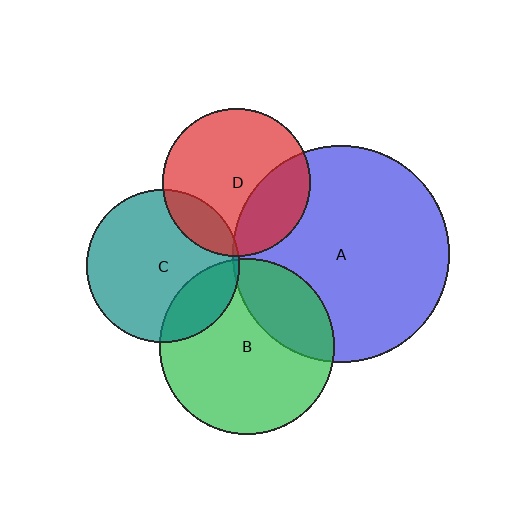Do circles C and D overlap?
Yes.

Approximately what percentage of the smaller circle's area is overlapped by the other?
Approximately 15%.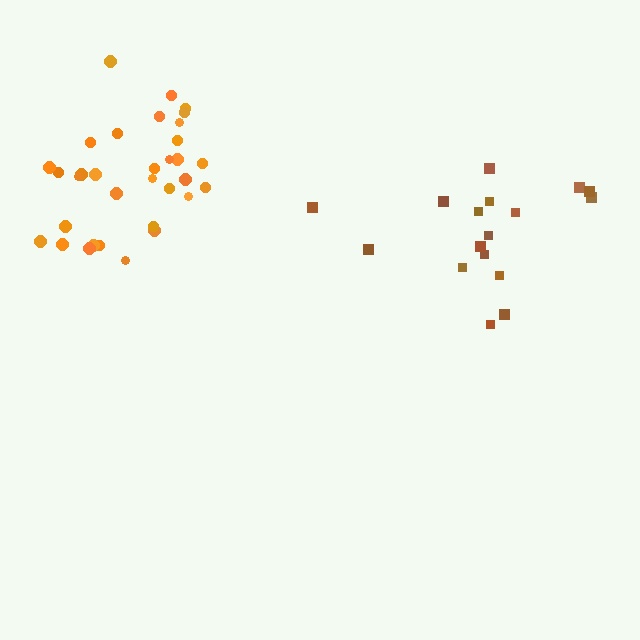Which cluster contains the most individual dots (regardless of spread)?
Orange (33).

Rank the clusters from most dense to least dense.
orange, brown.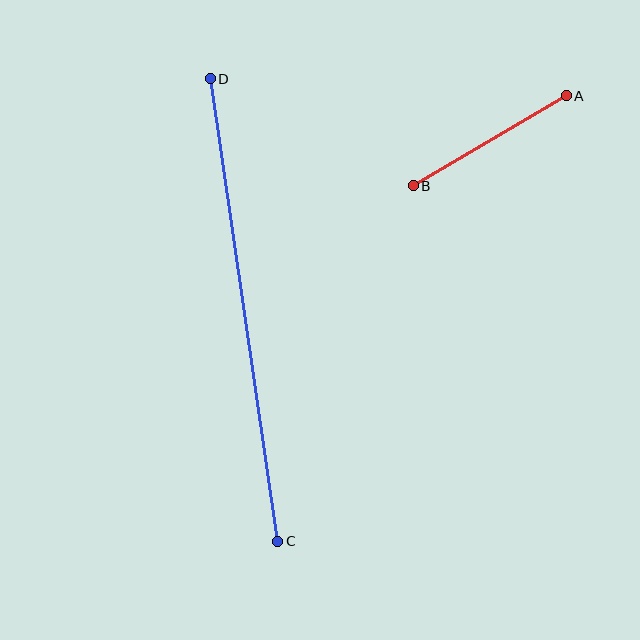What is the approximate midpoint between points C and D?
The midpoint is at approximately (244, 310) pixels.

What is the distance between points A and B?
The distance is approximately 178 pixels.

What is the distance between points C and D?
The distance is approximately 467 pixels.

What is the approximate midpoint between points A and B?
The midpoint is at approximately (490, 141) pixels.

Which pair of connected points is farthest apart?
Points C and D are farthest apart.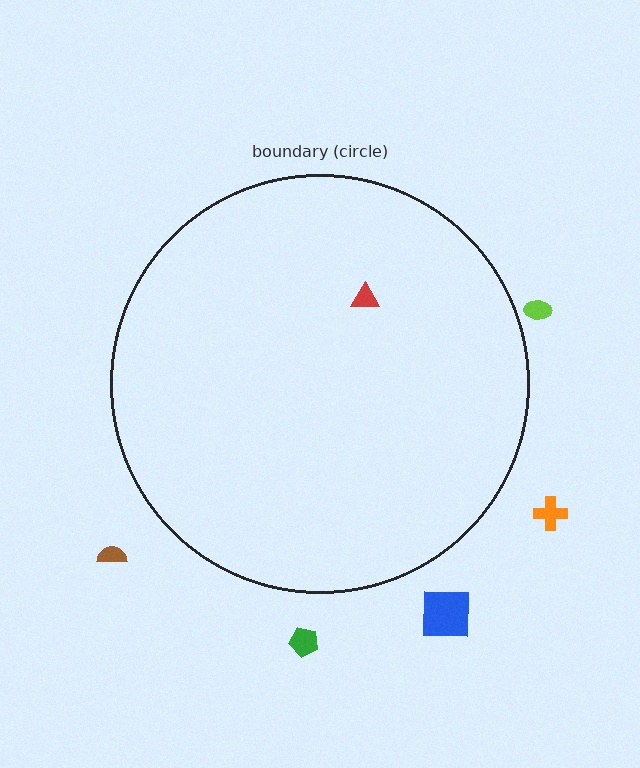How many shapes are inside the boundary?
1 inside, 5 outside.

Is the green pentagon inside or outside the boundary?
Outside.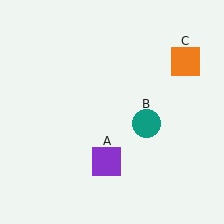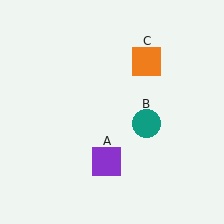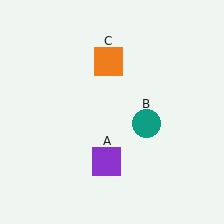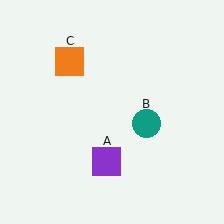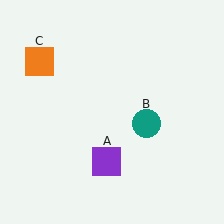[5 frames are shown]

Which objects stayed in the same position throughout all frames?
Purple square (object A) and teal circle (object B) remained stationary.